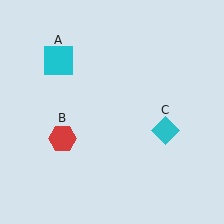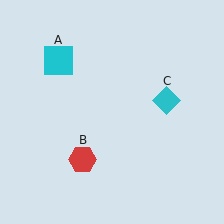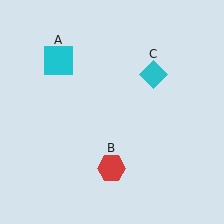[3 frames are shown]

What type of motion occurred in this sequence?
The red hexagon (object B), cyan diamond (object C) rotated counterclockwise around the center of the scene.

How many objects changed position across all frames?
2 objects changed position: red hexagon (object B), cyan diamond (object C).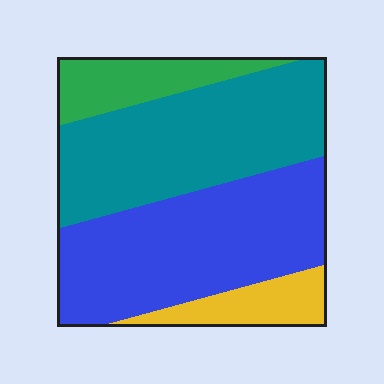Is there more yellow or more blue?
Blue.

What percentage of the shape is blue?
Blue covers 40% of the shape.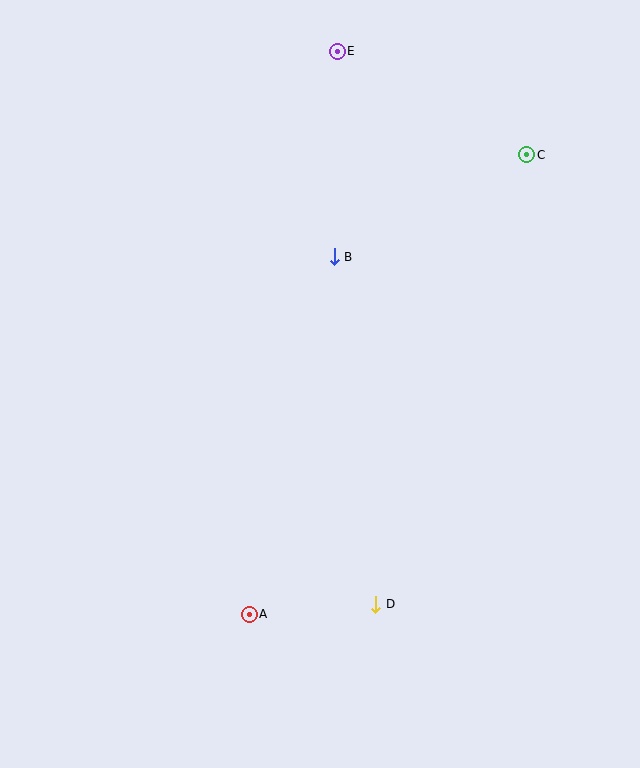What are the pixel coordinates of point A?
Point A is at (249, 614).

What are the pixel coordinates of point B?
Point B is at (334, 257).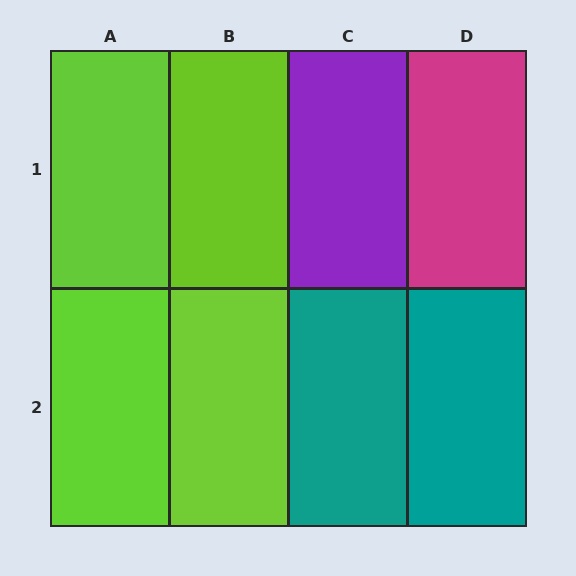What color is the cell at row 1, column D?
Magenta.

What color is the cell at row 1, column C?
Purple.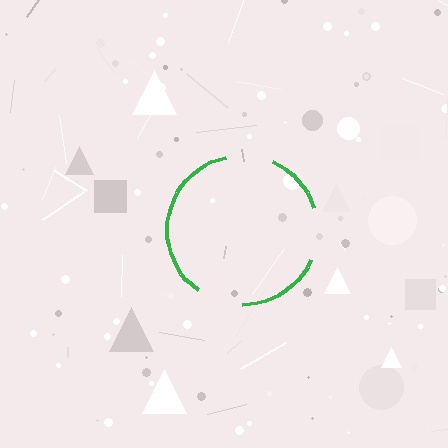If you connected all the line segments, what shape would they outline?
They would outline a circle.